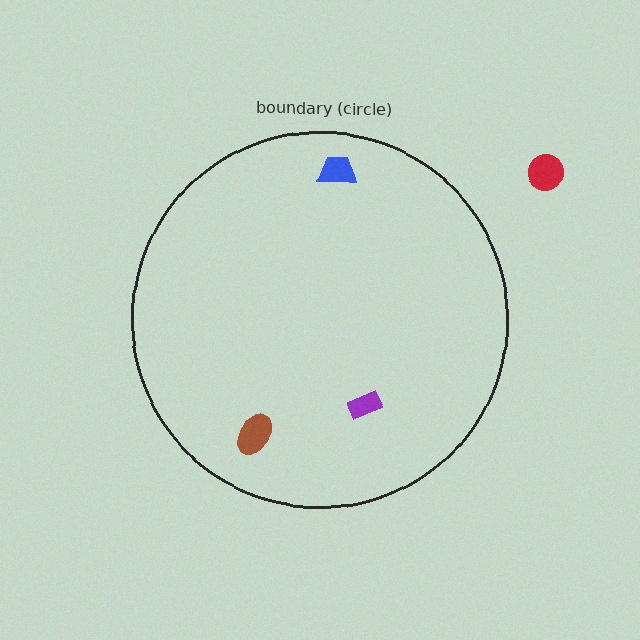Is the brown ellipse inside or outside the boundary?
Inside.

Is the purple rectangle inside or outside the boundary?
Inside.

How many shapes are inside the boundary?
3 inside, 1 outside.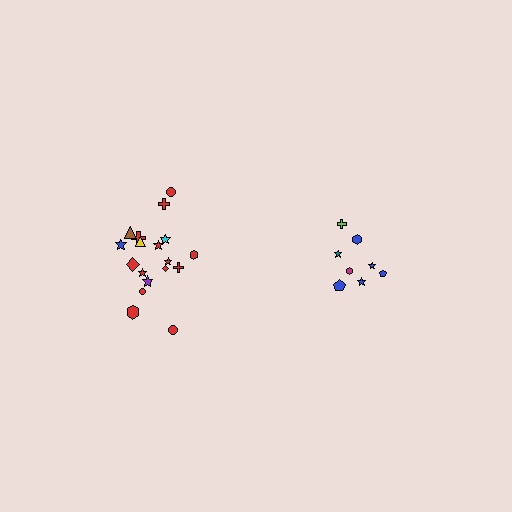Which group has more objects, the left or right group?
The left group.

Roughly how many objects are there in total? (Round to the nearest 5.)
Roughly 25 objects in total.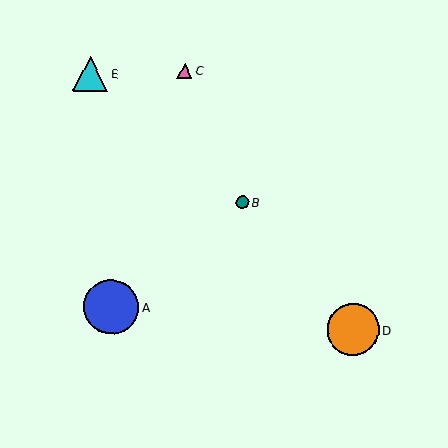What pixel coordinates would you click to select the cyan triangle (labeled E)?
Click at (90, 74) to select the cyan triangle E.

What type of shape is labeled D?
Shape D is an orange circle.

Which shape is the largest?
The blue circle (labeled A) is the largest.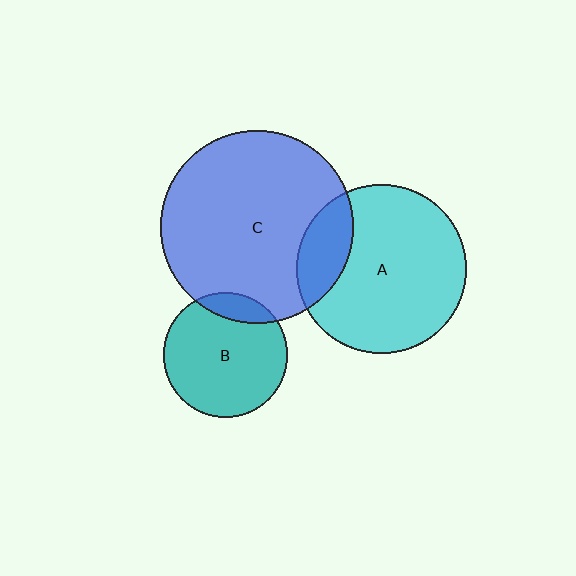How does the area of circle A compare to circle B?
Approximately 1.9 times.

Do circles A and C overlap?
Yes.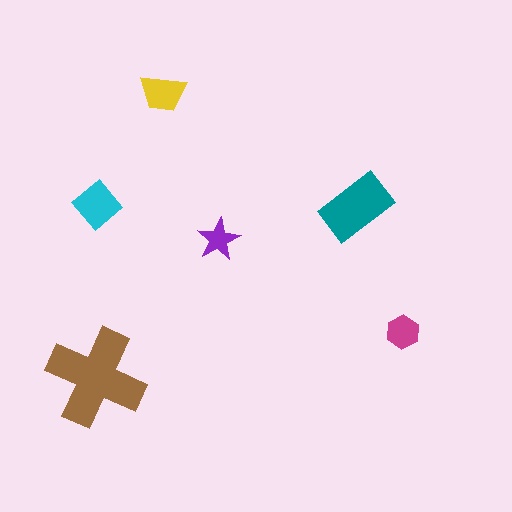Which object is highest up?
The yellow trapezoid is topmost.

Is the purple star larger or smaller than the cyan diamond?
Smaller.